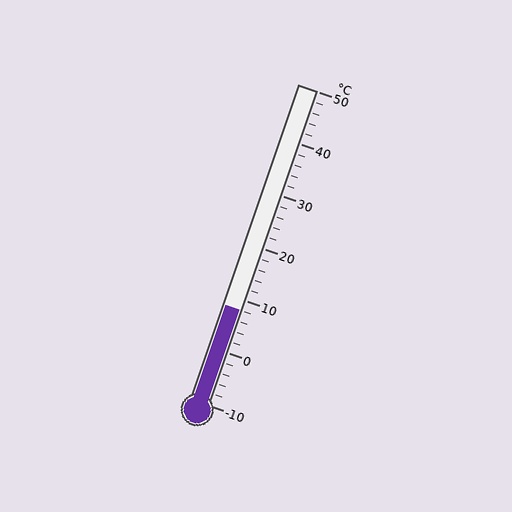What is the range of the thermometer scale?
The thermometer scale ranges from -10°C to 50°C.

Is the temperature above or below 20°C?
The temperature is below 20°C.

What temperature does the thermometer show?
The thermometer shows approximately 8°C.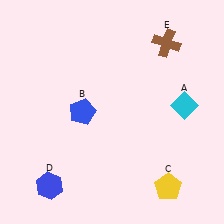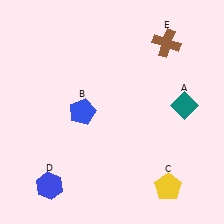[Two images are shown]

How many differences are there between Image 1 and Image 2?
There is 1 difference between the two images.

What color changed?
The diamond (A) changed from cyan in Image 1 to teal in Image 2.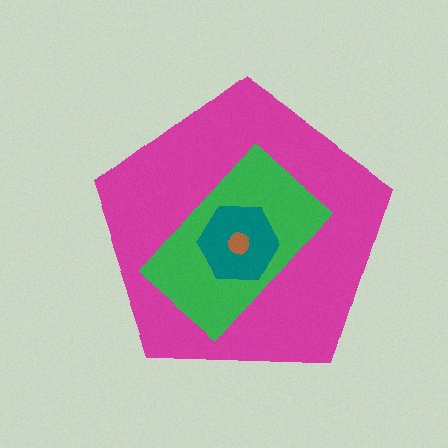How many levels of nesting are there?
4.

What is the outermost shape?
The magenta pentagon.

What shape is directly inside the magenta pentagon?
The green rectangle.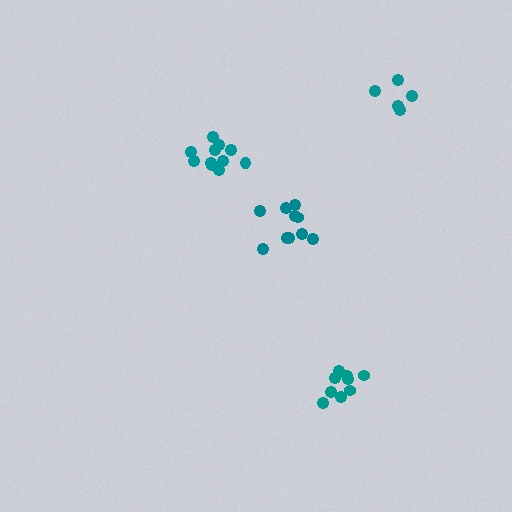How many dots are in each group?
Group 1: 10 dots, Group 2: 5 dots, Group 3: 11 dots, Group 4: 9 dots (35 total).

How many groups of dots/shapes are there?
There are 4 groups.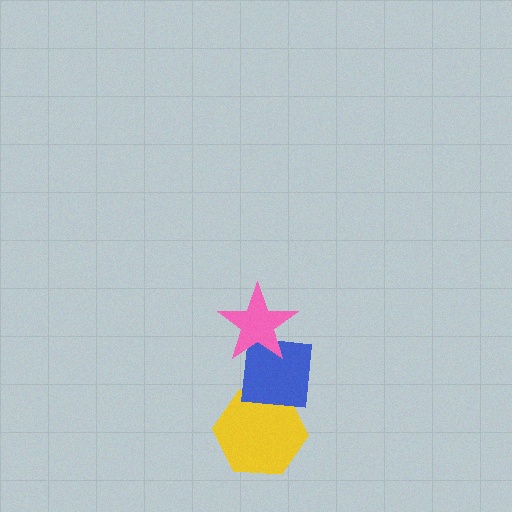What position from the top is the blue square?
The blue square is 2nd from the top.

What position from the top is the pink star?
The pink star is 1st from the top.